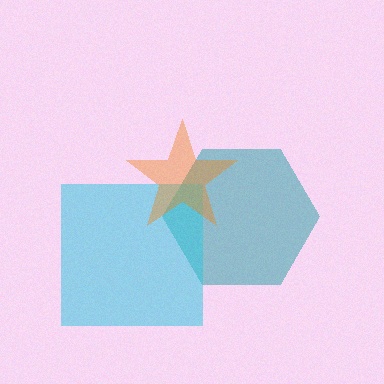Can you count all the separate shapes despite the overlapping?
Yes, there are 3 separate shapes.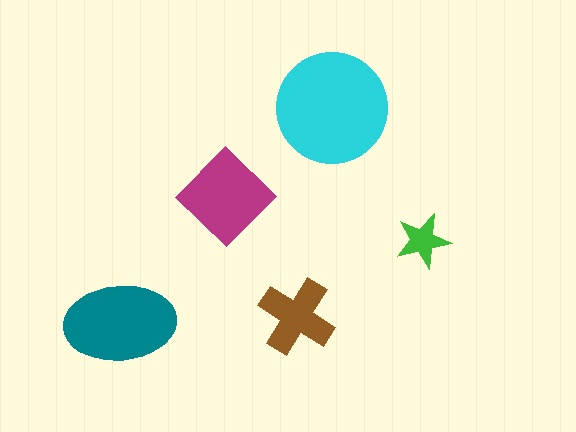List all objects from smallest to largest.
The green star, the brown cross, the magenta diamond, the teal ellipse, the cyan circle.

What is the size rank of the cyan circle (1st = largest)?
1st.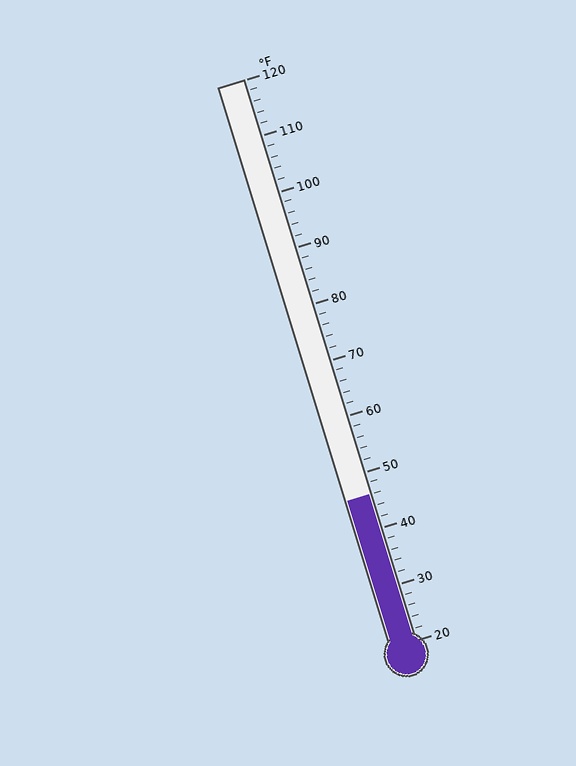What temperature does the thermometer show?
The thermometer shows approximately 46°F.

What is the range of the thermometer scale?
The thermometer scale ranges from 20°F to 120°F.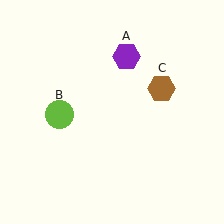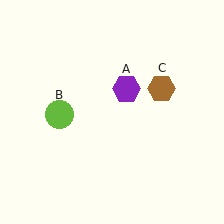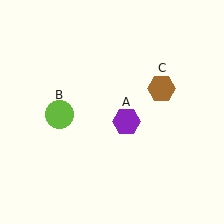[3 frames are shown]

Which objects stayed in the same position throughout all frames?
Lime circle (object B) and brown hexagon (object C) remained stationary.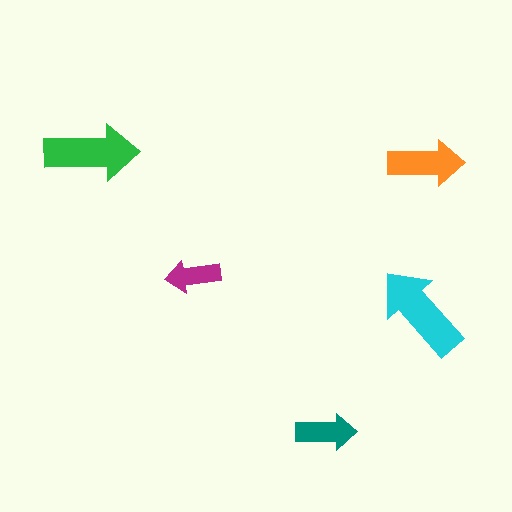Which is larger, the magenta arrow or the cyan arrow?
The cyan one.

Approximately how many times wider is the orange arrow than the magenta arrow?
About 1.5 times wider.